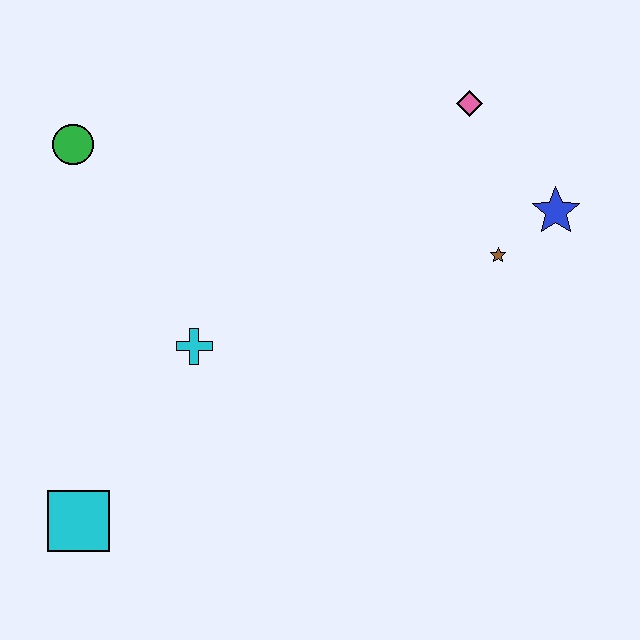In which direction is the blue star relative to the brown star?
The blue star is to the right of the brown star.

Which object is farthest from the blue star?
The cyan square is farthest from the blue star.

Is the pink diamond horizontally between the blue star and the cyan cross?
Yes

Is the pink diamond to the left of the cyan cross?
No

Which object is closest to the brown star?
The blue star is closest to the brown star.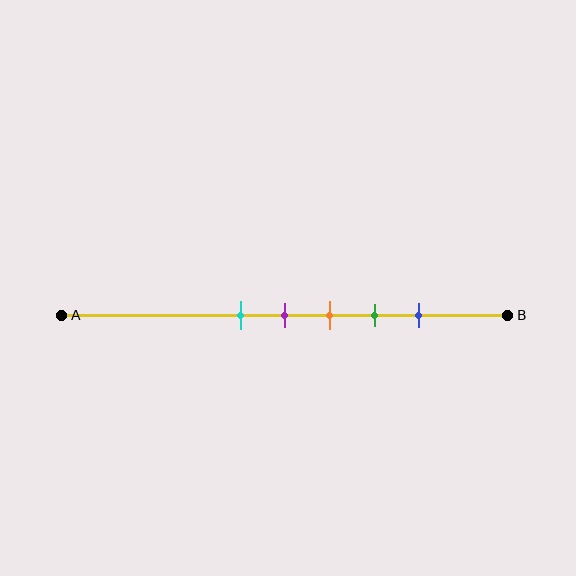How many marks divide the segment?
There are 5 marks dividing the segment.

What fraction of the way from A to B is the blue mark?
The blue mark is approximately 80% (0.8) of the way from A to B.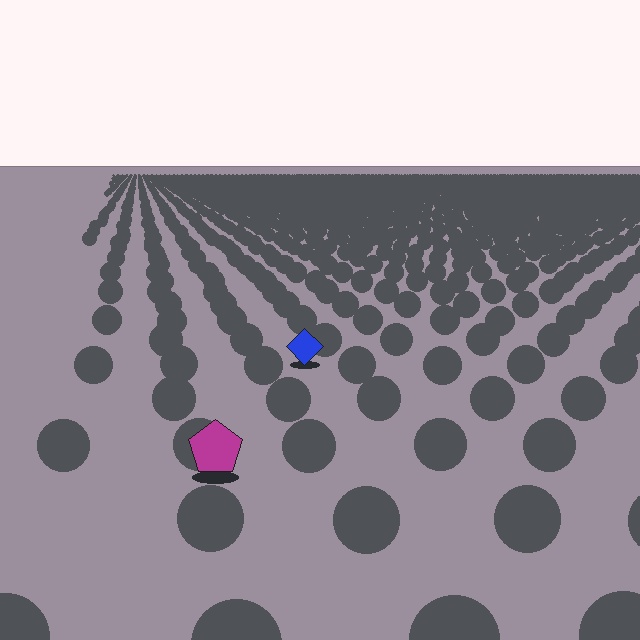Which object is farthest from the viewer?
The blue diamond is farthest from the viewer. It appears smaller and the ground texture around it is denser.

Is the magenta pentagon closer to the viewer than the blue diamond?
Yes. The magenta pentagon is closer — you can tell from the texture gradient: the ground texture is coarser near it.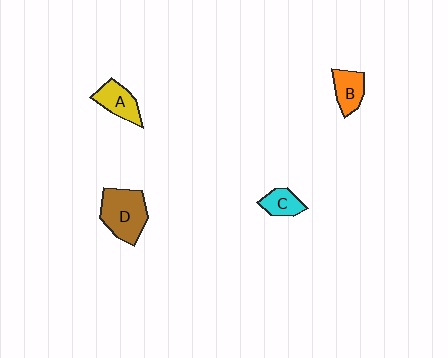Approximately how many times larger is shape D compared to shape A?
Approximately 1.6 times.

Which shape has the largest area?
Shape D (brown).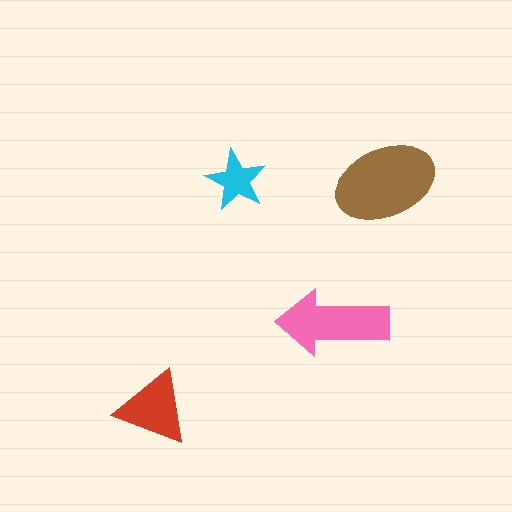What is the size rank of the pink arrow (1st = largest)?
2nd.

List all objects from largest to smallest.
The brown ellipse, the pink arrow, the red triangle, the cyan star.